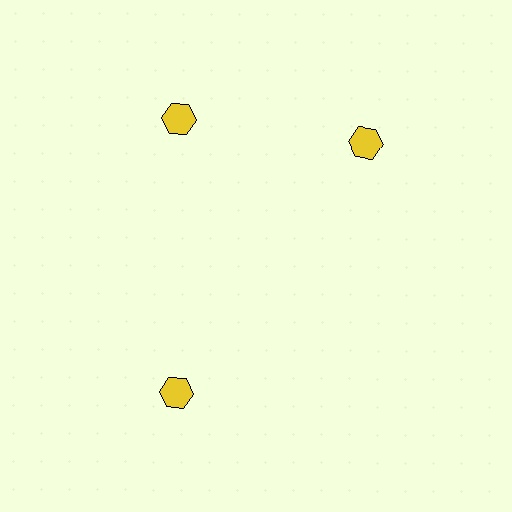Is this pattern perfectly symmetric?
No. The 3 yellow hexagons are arranged in a ring, but one element near the 3 o'clock position is rotated out of alignment along the ring, breaking the 3-fold rotational symmetry.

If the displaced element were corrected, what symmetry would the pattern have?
It would have 3-fold rotational symmetry — the pattern would map onto itself every 120 degrees.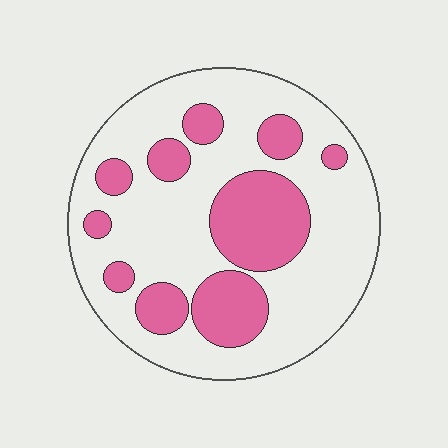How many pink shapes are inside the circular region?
10.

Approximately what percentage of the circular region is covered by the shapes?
Approximately 30%.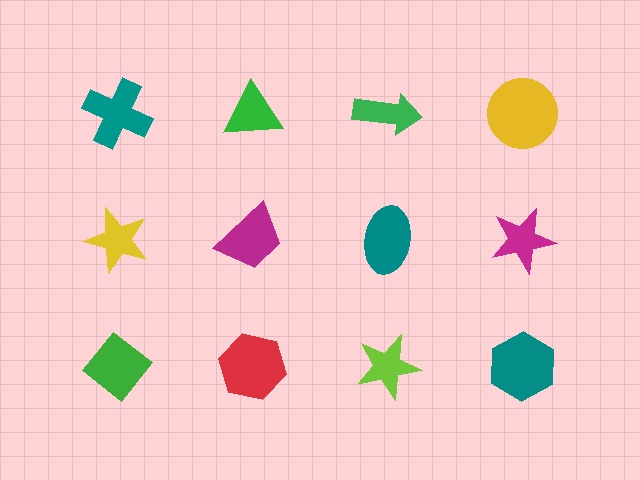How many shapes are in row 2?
4 shapes.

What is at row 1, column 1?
A teal cross.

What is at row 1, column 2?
A green triangle.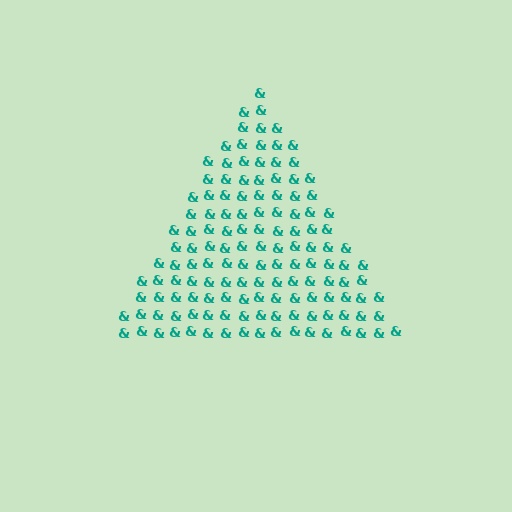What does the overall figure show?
The overall figure shows a triangle.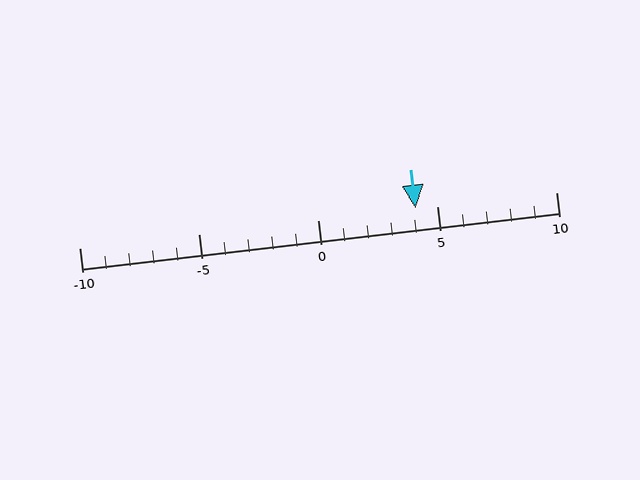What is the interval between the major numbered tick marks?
The major tick marks are spaced 5 units apart.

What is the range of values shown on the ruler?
The ruler shows values from -10 to 10.